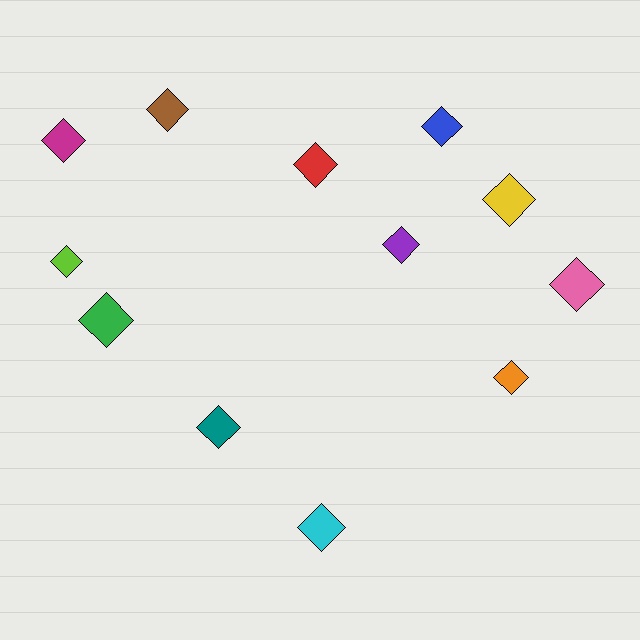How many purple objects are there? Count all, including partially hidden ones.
There is 1 purple object.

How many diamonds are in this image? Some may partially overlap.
There are 12 diamonds.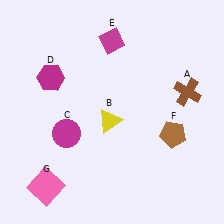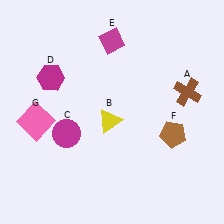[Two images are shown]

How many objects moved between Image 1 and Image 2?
1 object moved between the two images.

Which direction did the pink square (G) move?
The pink square (G) moved up.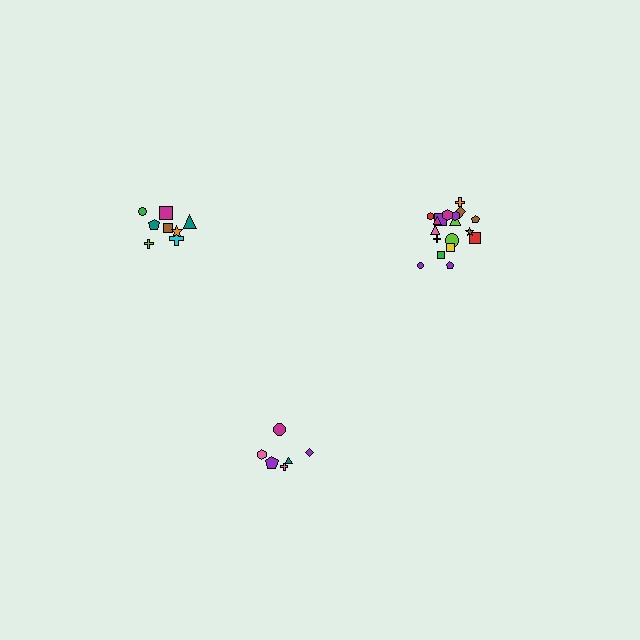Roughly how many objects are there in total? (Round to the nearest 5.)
Roughly 30 objects in total.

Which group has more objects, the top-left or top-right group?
The top-right group.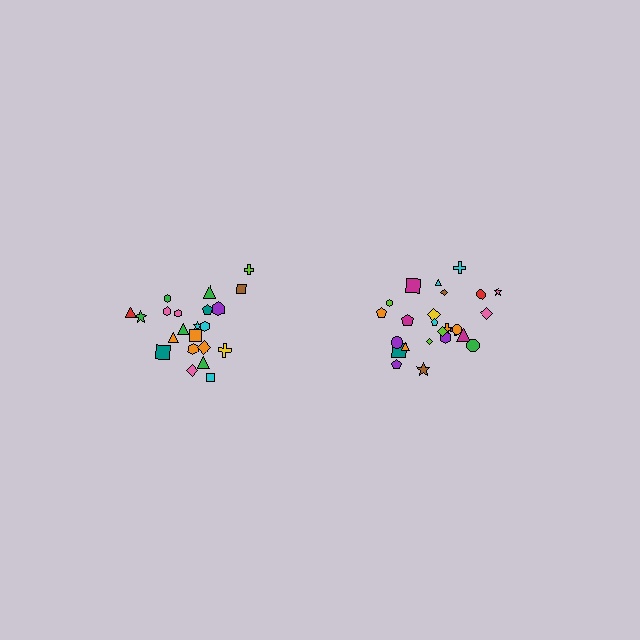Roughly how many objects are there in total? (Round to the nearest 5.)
Roughly 45 objects in total.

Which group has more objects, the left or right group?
The right group.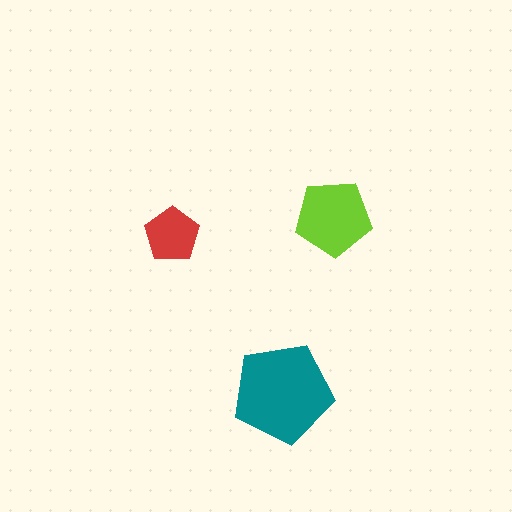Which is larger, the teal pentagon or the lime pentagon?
The teal one.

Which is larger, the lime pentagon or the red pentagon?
The lime one.